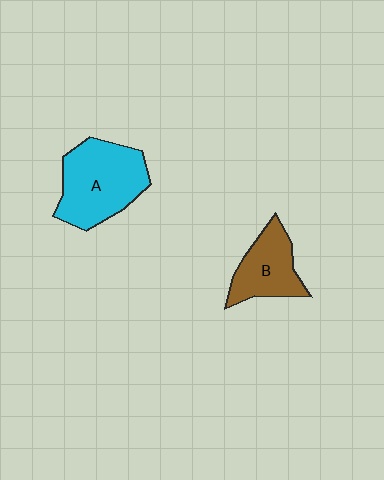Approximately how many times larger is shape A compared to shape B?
Approximately 1.6 times.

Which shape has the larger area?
Shape A (cyan).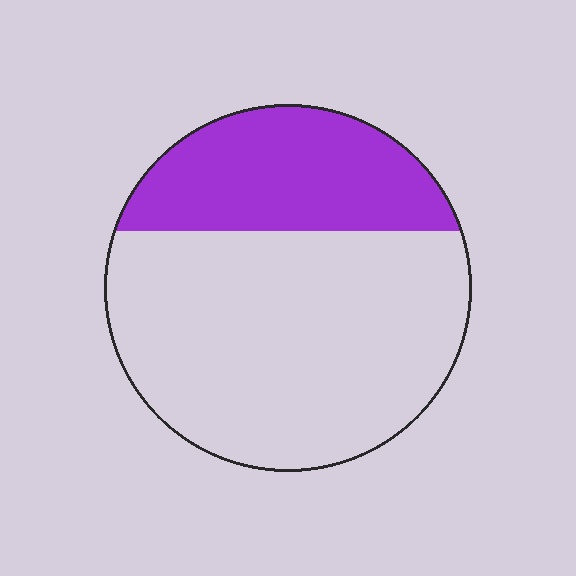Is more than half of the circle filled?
No.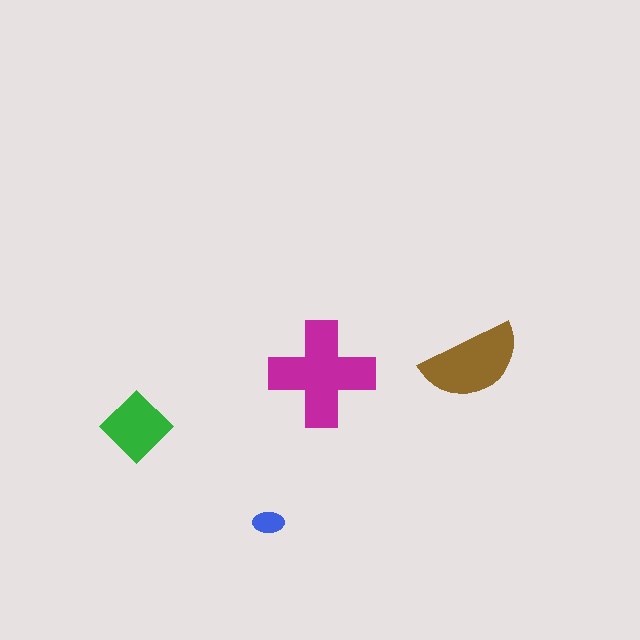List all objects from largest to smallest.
The magenta cross, the brown semicircle, the green diamond, the blue ellipse.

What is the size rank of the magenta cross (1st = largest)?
1st.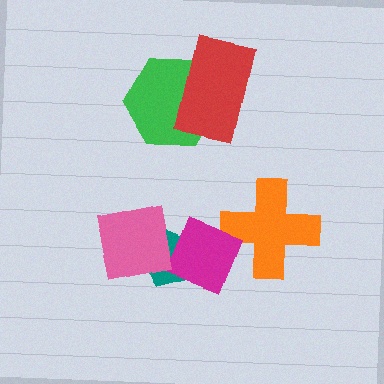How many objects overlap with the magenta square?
2 objects overlap with the magenta square.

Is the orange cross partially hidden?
Yes, it is partially covered by another shape.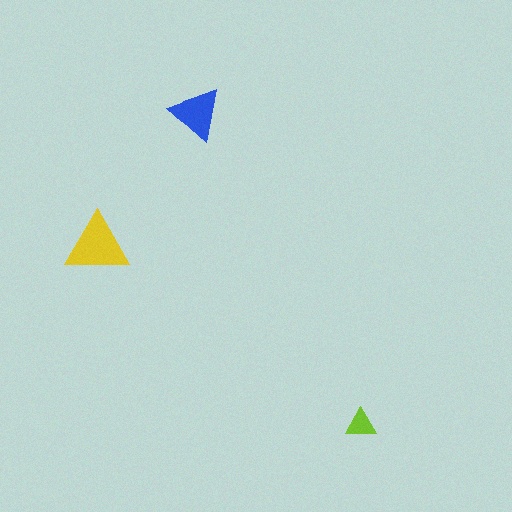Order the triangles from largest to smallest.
the yellow one, the blue one, the lime one.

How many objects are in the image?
There are 3 objects in the image.